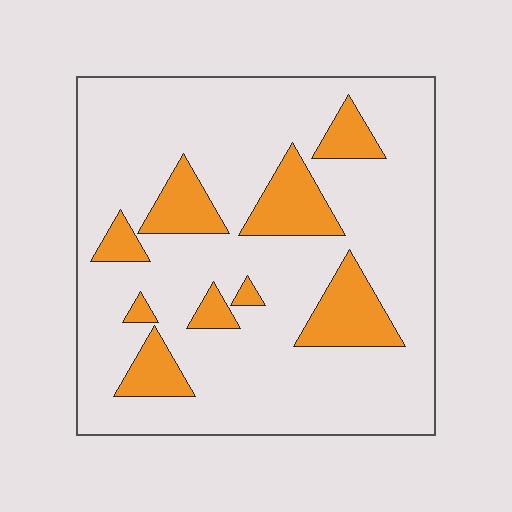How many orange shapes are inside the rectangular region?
9.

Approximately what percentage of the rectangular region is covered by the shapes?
Approximately 20%.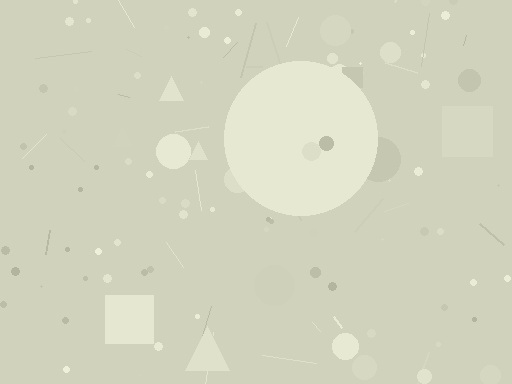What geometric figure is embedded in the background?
A circle is embedded in the background.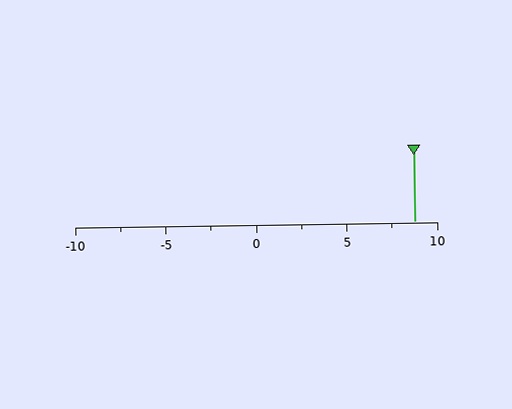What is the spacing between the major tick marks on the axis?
The major ticks are spaced 5 apart.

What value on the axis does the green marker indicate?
The marker indicates approximately 8.8.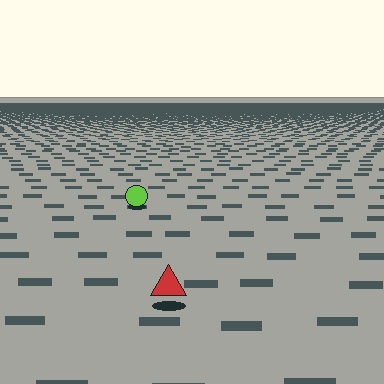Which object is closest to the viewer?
The red triangle is closest. The texture marks near it are larger and more spread out.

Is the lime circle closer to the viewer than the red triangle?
No. The red triangle is closer — you can tell from the texture gradient: the ground texture is coarser near it.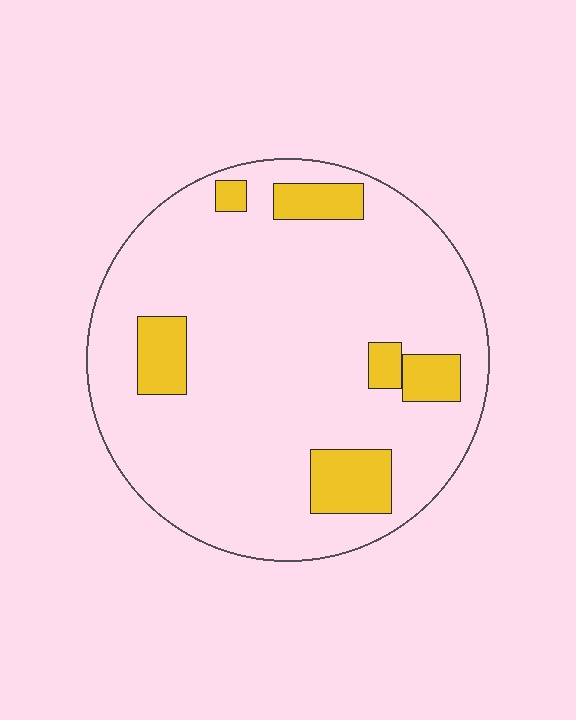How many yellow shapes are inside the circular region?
6.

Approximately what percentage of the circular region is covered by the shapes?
Approximately 15%.